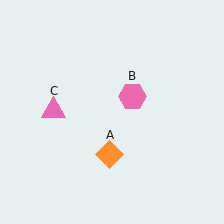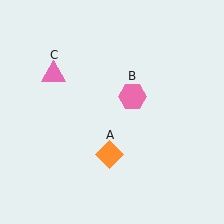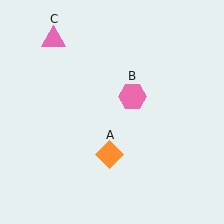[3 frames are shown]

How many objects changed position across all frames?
1 object changed position: pink triangle (object C).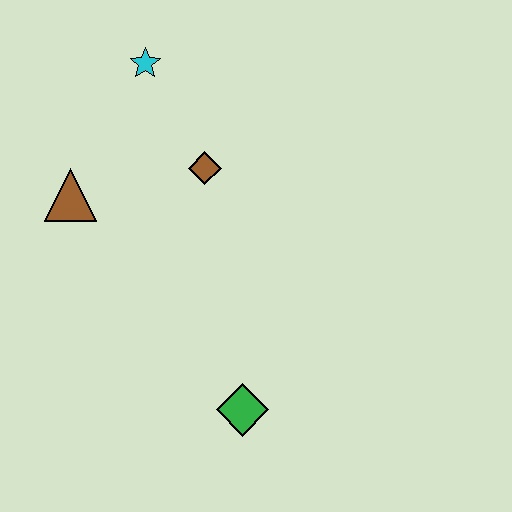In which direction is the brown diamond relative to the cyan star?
The brown diamond is below the cyan star.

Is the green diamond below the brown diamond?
Yes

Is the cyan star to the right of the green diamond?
No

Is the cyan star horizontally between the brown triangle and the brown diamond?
Yes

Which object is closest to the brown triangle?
The brown diamond is closest to the brown triangle.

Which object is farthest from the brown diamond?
The green diamond is farthest from the brown diamond.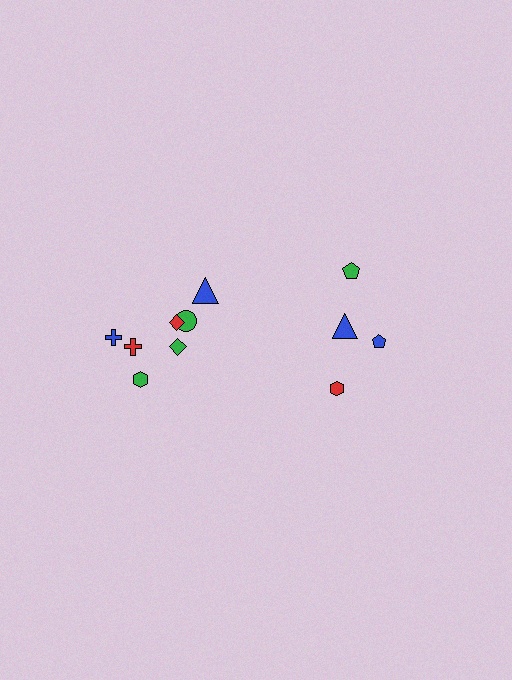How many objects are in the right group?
There are 4 objects.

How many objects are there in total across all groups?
There are 11 objects.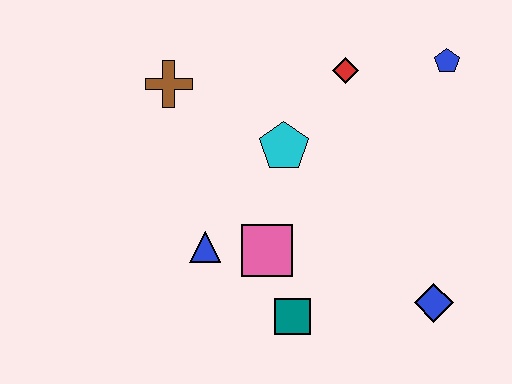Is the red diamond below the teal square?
No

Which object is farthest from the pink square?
The blue pentagon is farthest from the pink square.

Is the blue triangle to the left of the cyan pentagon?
Yes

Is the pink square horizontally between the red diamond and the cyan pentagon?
No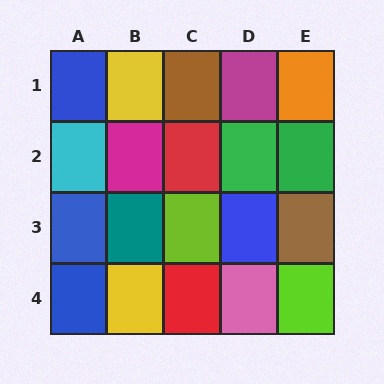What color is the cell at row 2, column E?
Green.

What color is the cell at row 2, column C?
Red.